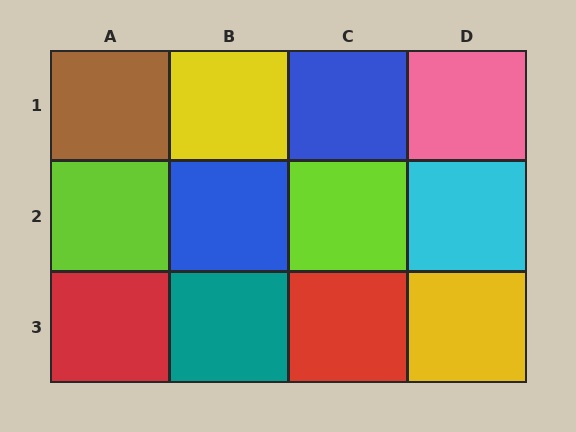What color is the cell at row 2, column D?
Cyan.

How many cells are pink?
1 cell is pink.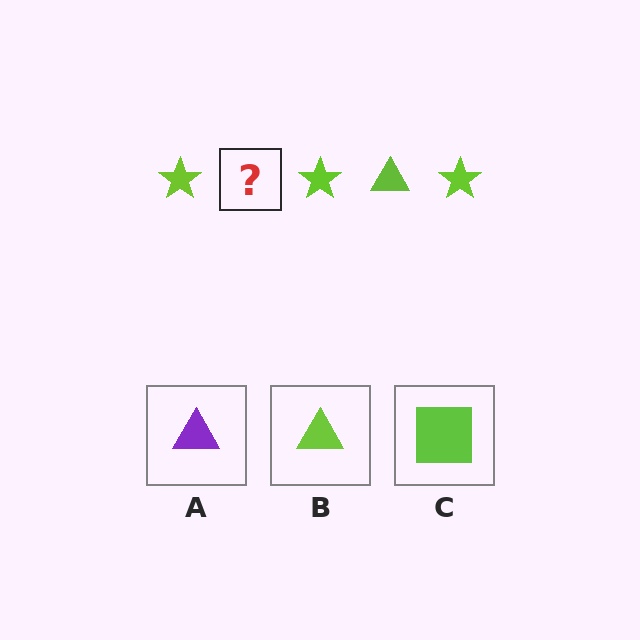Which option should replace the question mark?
Option B.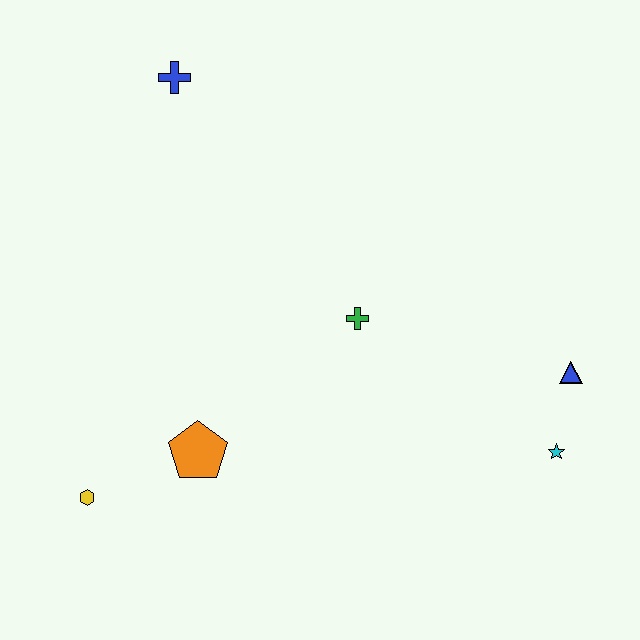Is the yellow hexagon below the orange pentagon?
Yes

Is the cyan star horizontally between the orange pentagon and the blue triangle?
Yes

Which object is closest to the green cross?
The orange pentagon is closest to the green cross.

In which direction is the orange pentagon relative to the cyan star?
The orange pentagon is to the left of the cyan star.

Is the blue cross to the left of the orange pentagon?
Yes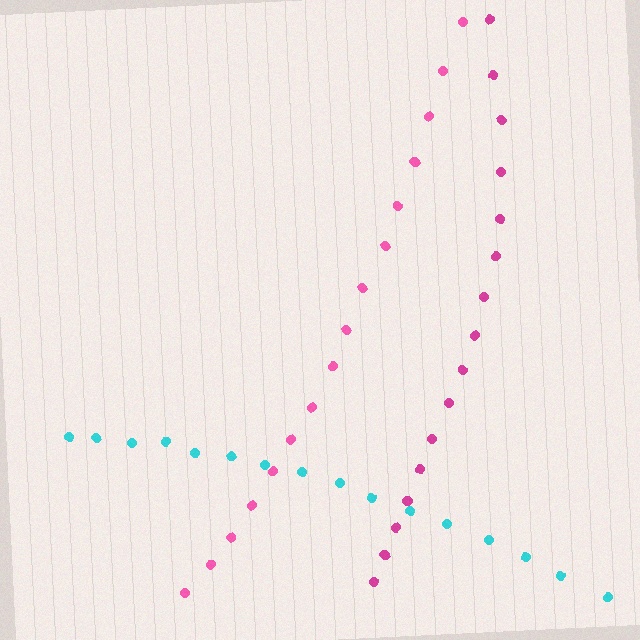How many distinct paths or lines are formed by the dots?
There are 3 distinct paths.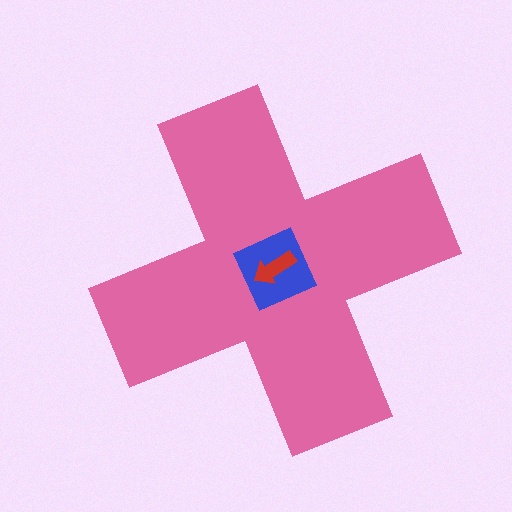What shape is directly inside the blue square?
The red arrow.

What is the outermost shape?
The pink cross.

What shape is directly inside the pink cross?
The blue square.